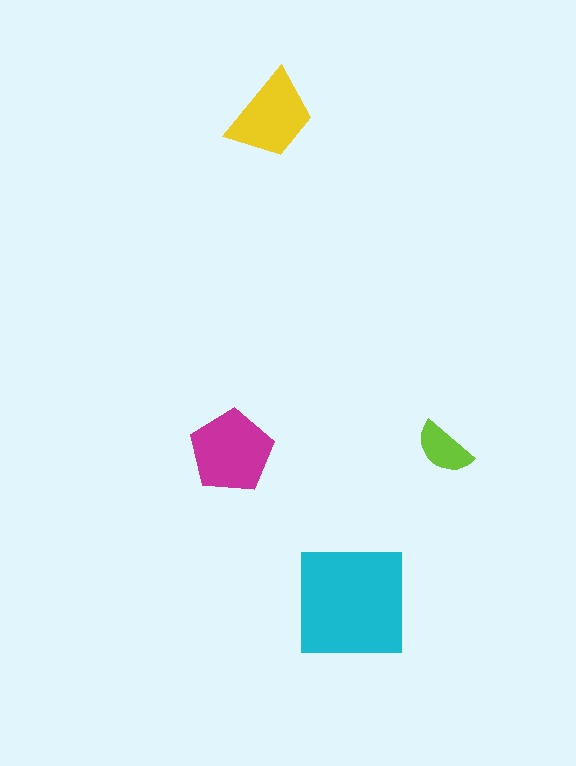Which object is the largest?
The cyan square.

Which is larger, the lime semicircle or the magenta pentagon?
The magenta pentagon.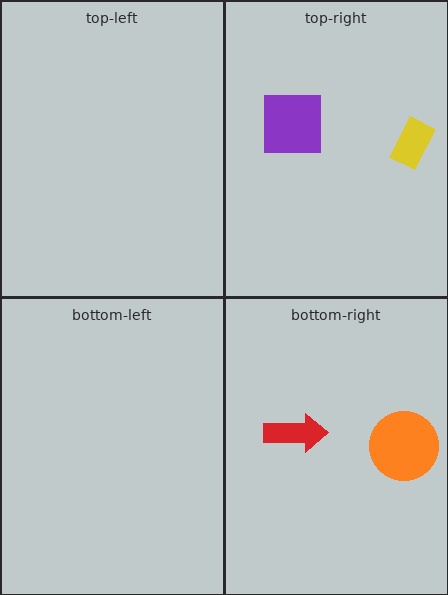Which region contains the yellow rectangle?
The top-right region.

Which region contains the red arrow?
The bottom-right region.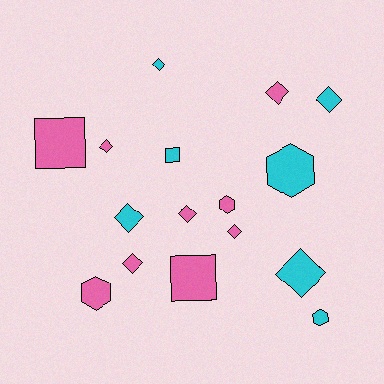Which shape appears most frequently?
Diamond, with 9 objects.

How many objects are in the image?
There are 16 objects.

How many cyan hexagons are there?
There are 2 cyan hexagons.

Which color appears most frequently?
Pink, with 9 objects.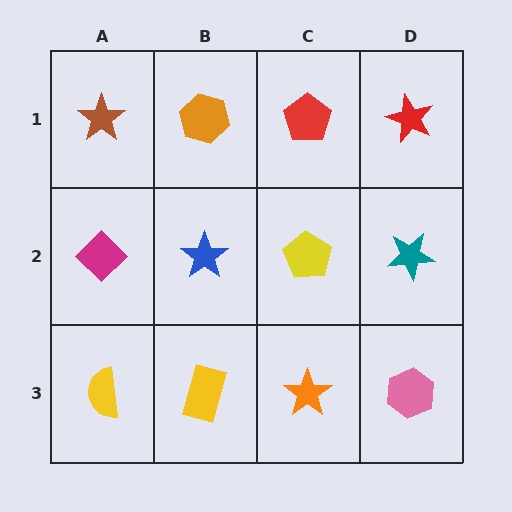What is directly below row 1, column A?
A magenta diamond.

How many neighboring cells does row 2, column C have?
4.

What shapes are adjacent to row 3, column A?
A magenta diamond (row 2, column A), a yellow rectangle (row 3, column B).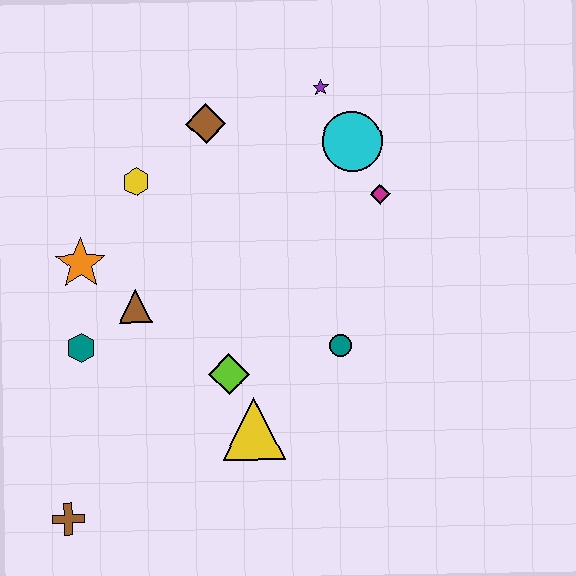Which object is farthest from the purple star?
The brown cross is farthest from the purple star.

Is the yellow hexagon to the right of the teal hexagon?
Yes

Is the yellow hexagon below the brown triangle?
No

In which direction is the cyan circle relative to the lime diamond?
The cyan circle is above the lime diamond.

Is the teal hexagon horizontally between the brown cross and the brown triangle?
Yes